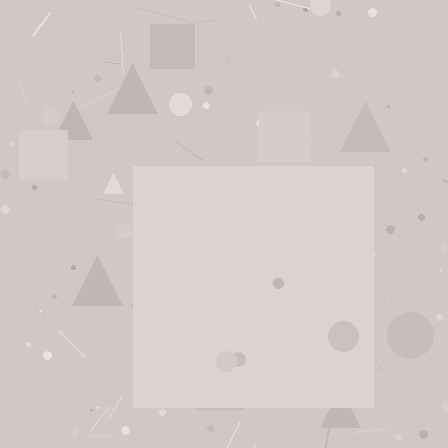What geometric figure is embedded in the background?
A square is embedded in the background.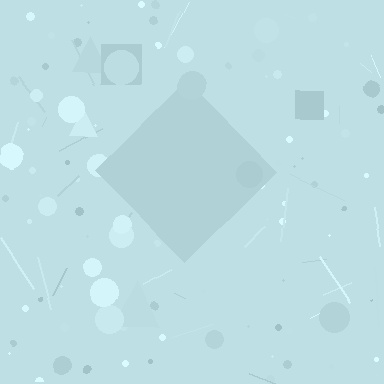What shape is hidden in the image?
A diamond is hidden in the image.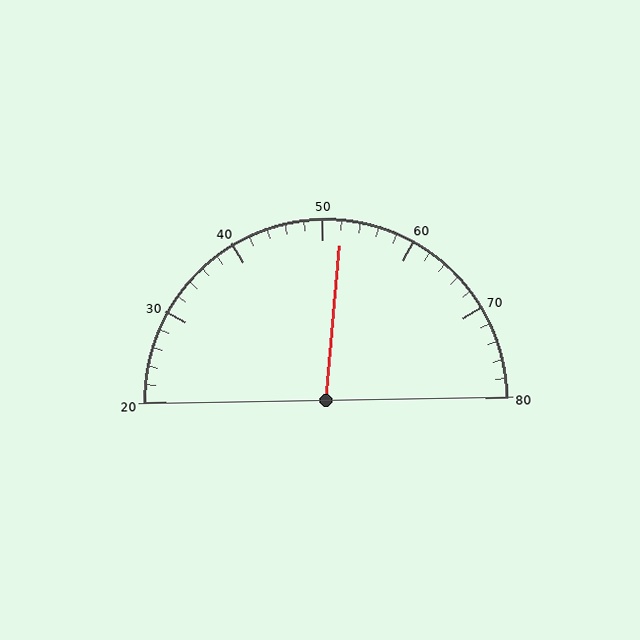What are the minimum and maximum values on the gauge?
The gauge ranges from 20 to 80.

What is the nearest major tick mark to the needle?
The nearest major tick mark is 50.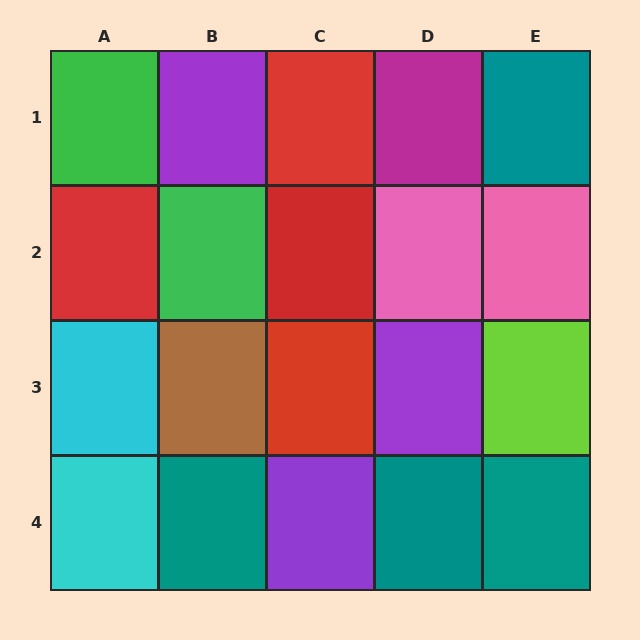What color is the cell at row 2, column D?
Pink.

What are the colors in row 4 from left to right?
Cyan, teal, purple, teal, teal.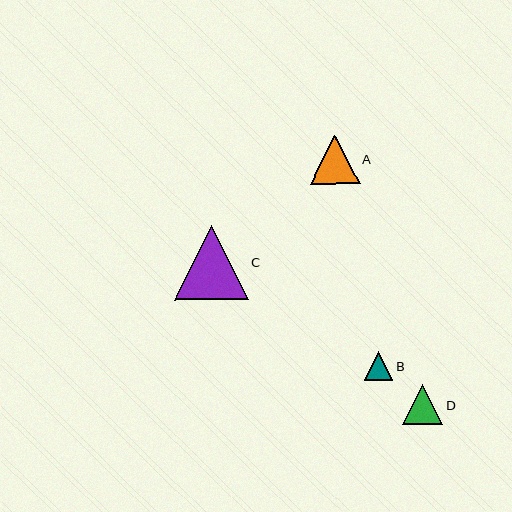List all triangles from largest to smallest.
From largest to smallest: C, A, D, B.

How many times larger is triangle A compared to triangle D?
Triangle A is approximately 1.2 times the size of triangle D.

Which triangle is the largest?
Triangle C is the largest with a size of approximately 74 pixels.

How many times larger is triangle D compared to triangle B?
Triangle D is approximately 1.4 times the size of triangle B.